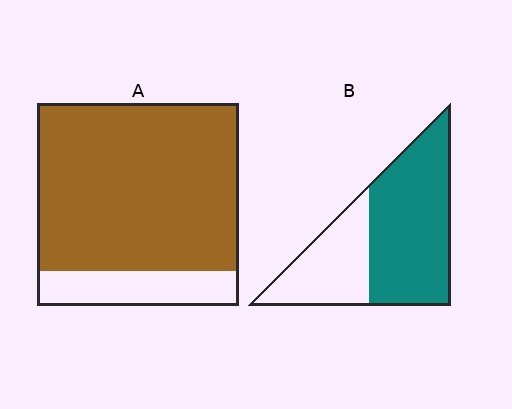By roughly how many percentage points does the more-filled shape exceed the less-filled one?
By roughly 20 percentage points (A over B).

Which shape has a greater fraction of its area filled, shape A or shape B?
Shape A.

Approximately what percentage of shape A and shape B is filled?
A is approximately 85% and B is approximately 65%.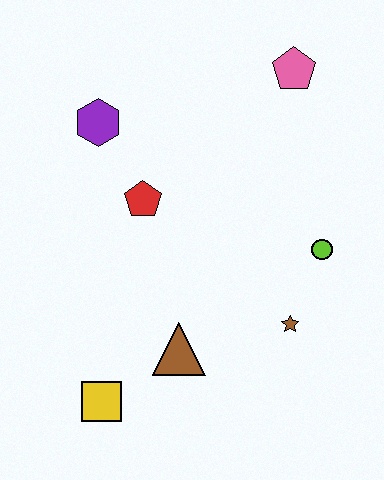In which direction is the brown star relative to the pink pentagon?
The brown star is below the pink pentagon.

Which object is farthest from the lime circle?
The yellow square is farthest from the lime circle.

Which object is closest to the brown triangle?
The yellow square is closest to the brown triangle.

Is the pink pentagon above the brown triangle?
Yes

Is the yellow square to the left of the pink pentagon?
Yes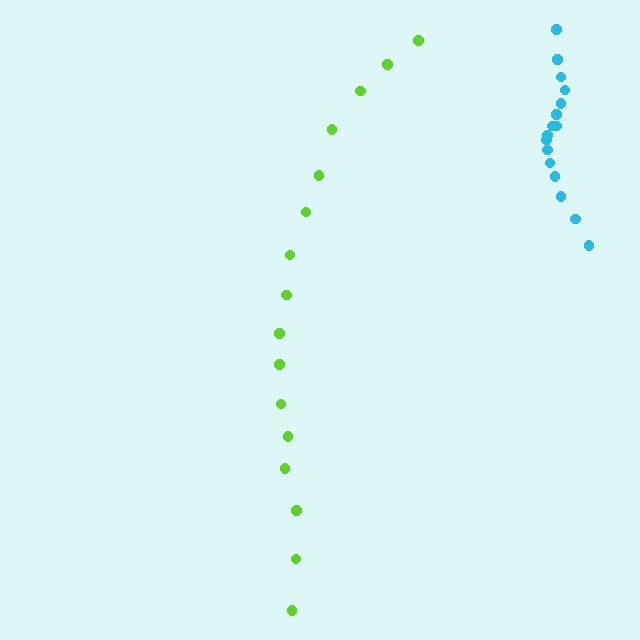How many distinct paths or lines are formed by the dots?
There are 2 distinct paths.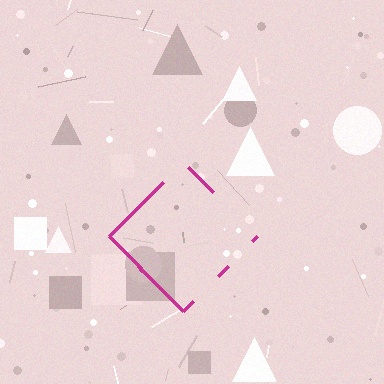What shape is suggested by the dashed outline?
The dashed outline suggests a diamond.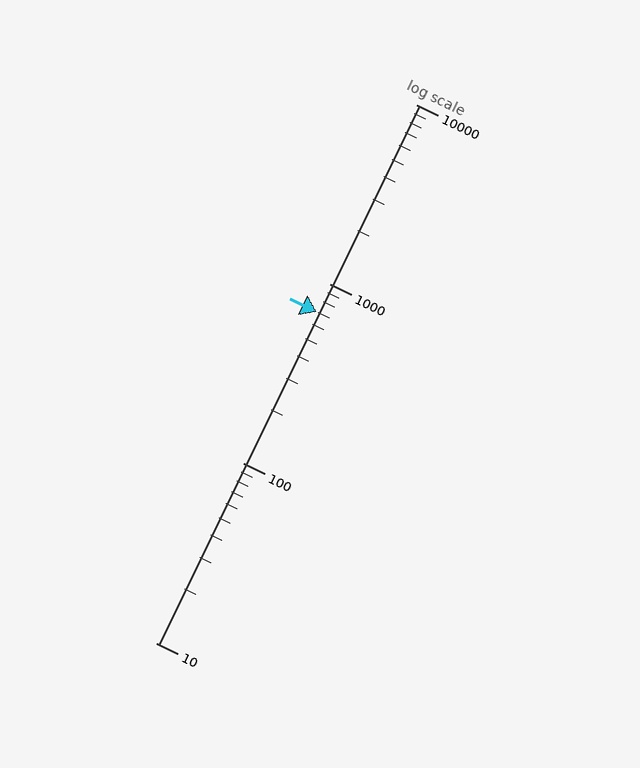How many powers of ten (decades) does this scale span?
The scale spans 3 decades, from 10 to 10000.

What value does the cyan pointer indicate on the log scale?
The pointer indicates approximately 700.